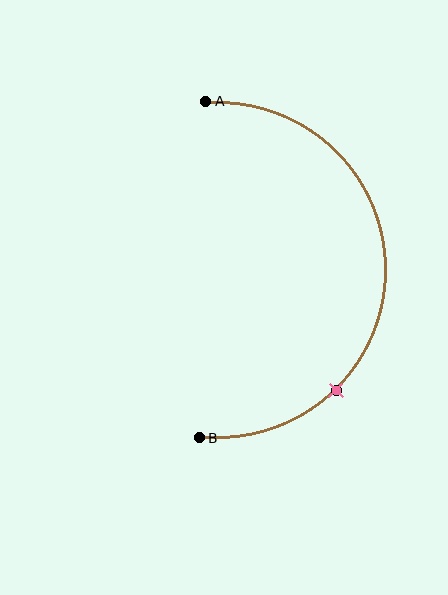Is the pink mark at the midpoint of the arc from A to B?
No. The pink mark lies on the arc but is closer to endpoint B. The arc midpoint would be at the point on the curve equidistant along the arc from both A and B.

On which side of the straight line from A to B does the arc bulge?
The arc bulges to the right of the straight line connecting A and B.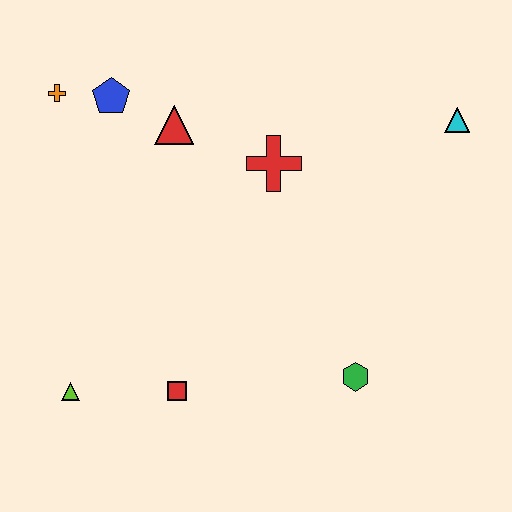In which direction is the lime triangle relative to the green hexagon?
The lime triangle is to the left of the green hexagon.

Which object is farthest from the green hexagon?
The orange cross is farthest from the green hexagon.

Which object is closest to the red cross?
The red triangle is closest to the red cross.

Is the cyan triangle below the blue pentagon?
Yes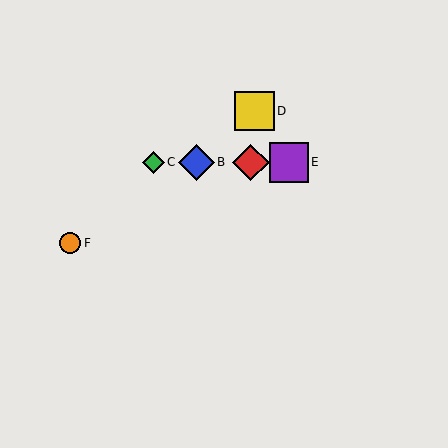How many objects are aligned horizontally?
4 objects (A, B, C, E) are aligned horizontally.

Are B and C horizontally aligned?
Yes, both are at y≈162.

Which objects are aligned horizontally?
Objects A, B, C, E are aligned horizontally.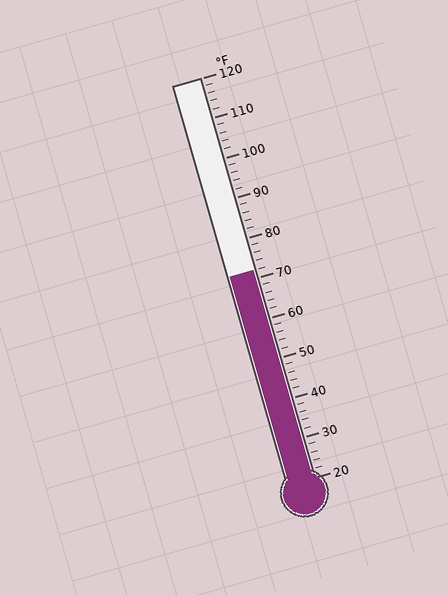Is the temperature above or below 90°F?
The temperature is below 90°F.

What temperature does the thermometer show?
The thermometer shows approximately 72°F.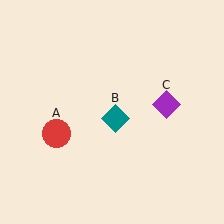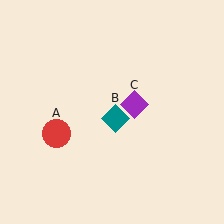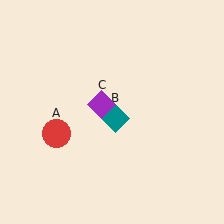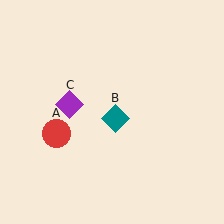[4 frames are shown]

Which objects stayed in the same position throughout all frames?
Red circle (object A) and teal diamond (object B) remained stationary.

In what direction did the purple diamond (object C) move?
The purple diamond (object C) moved left.